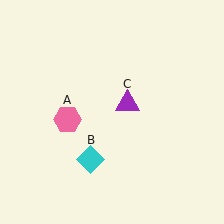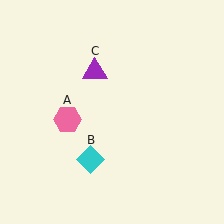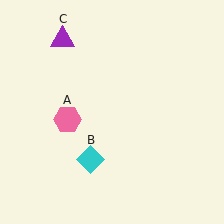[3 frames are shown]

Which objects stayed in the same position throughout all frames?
Pink hexagon (object A) and cyan diamond (object B) remained stationary.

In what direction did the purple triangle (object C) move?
The purple triangle (object C) moved up and to the left.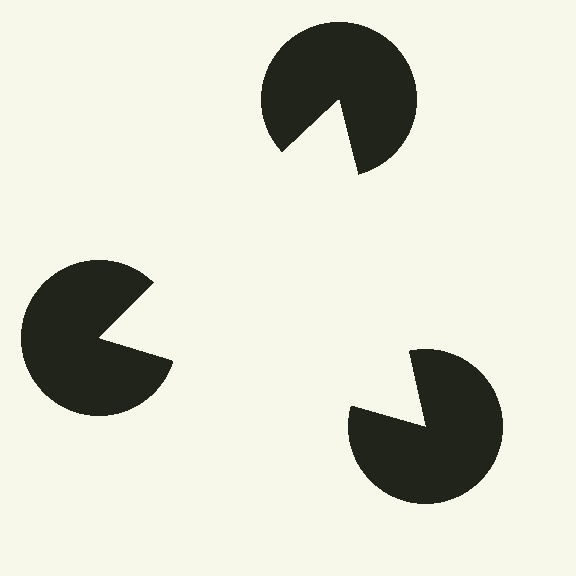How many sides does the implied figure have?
3 sides.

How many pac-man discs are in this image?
There are 3 — one at each vertex of the illusory triangle.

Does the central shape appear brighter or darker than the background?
It typically appears slightly brighter than the background, even though no actual brightness change is drawn.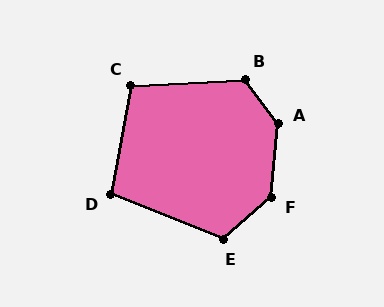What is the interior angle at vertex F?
Approximately 135 degrees (obtuse).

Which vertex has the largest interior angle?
A, at approximately 139 degrees.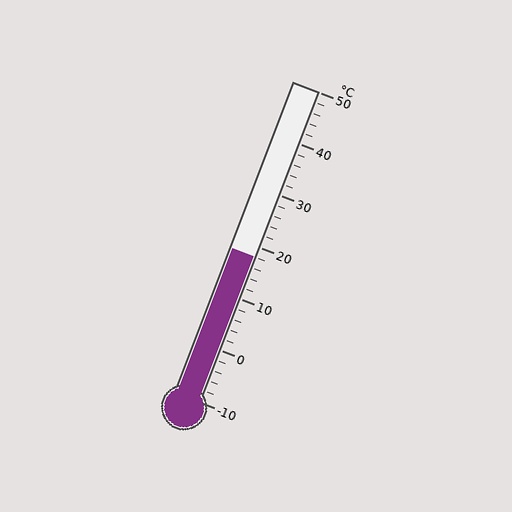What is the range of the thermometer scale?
The thermometer scale ranges from -10°C to 50°C.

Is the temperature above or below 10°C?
The temperature is above 10°C.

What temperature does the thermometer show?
The thermometer shows approximately 18°C.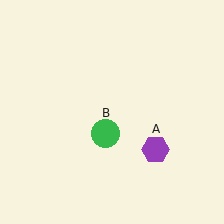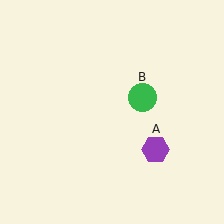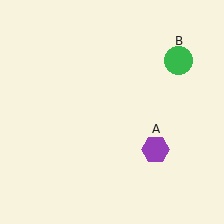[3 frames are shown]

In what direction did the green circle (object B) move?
The green circle (object B) moved up and to the right.